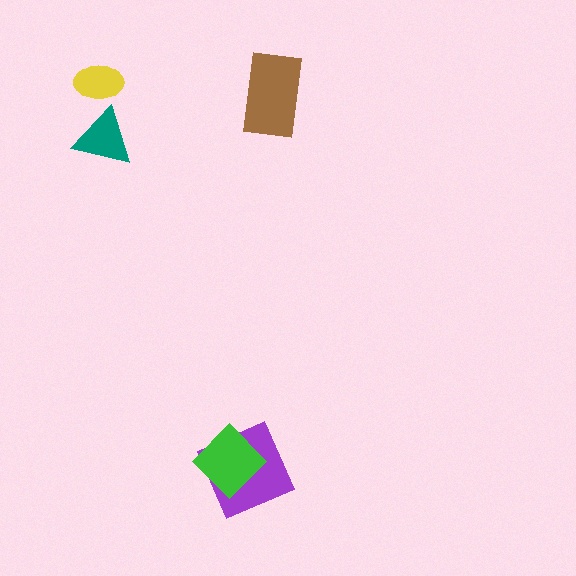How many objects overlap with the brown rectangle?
0 objects overlap with the brown rectangle.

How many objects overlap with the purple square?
1 object overlaps with the purple square.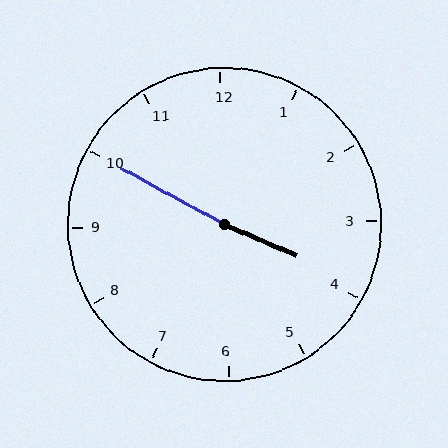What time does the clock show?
3:50.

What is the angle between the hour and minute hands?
Approximately 175 degrees.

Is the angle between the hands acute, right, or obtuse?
It is obtuse.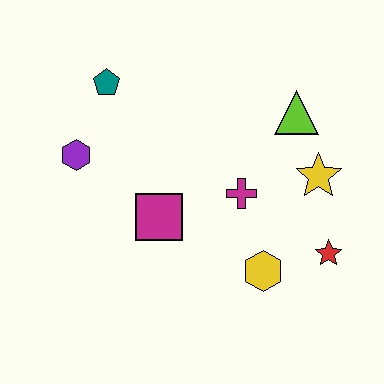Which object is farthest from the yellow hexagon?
The teal pentagon is farthest from the yellow hexagon.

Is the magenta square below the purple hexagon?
Yes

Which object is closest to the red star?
The yellow hexagon is closest to the red star.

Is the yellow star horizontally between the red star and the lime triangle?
Yes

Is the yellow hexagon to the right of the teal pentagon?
Yes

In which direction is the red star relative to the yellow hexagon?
The red star is to the right of the yellow hexagon.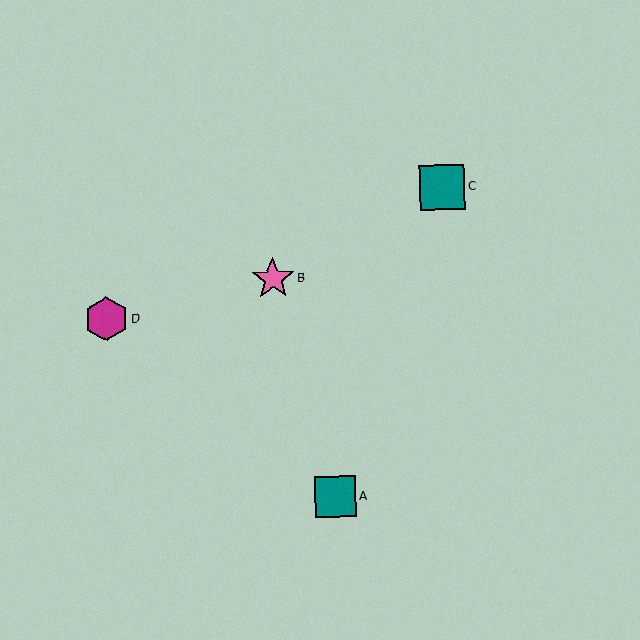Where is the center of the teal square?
The center of the teal square is at (442, 187).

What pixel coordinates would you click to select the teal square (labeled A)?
Click at (336, 496) to select the teal square A.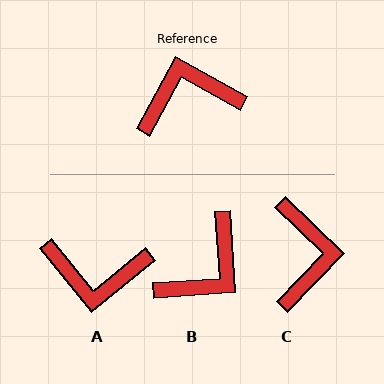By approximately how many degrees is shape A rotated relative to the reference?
Approximately 158 degrees counter-clockwise.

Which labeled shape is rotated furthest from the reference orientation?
A, about 158 degrees away.